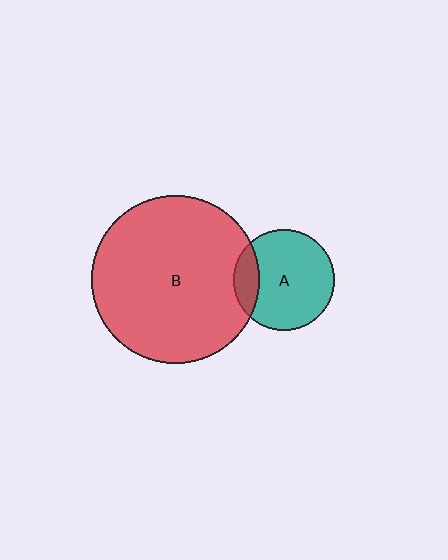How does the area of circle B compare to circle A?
Approximately 2.8 times.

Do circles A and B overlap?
Yes.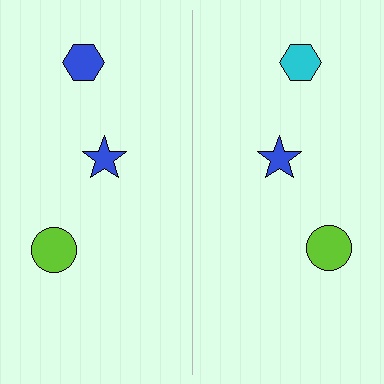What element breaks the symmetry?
The cyan hexagon on the right side breaks the symmetry — its mirror counterpart is blue.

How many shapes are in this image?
There are 6 shapes in this image.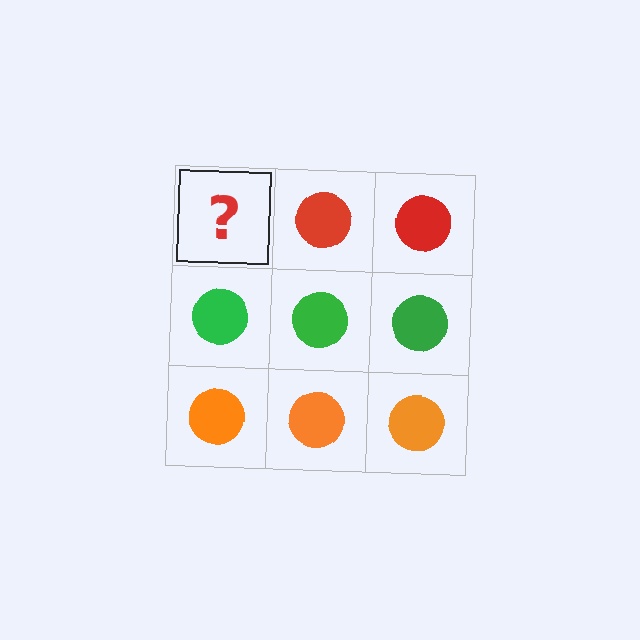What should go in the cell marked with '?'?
The missing cell should contain a red circle.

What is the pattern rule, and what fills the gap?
The rule is that each row has a consistent color. The gap should be filled with a red circle.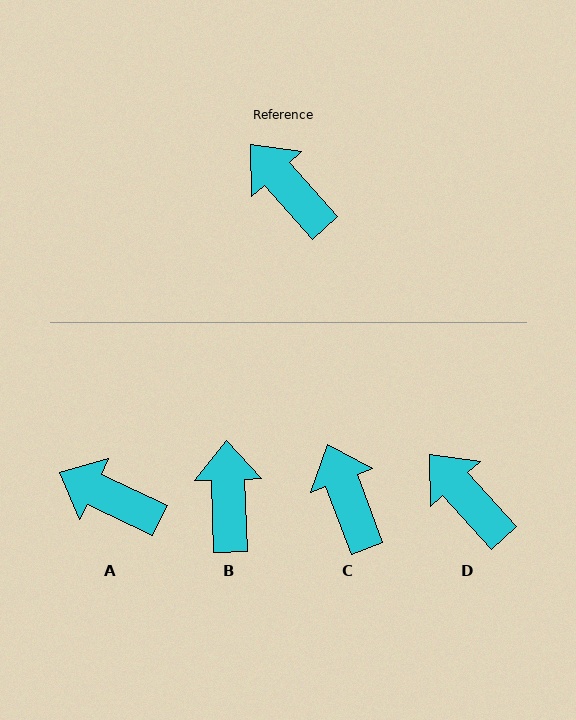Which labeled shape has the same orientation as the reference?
D.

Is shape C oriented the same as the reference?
No, it is off by about 21 degrees.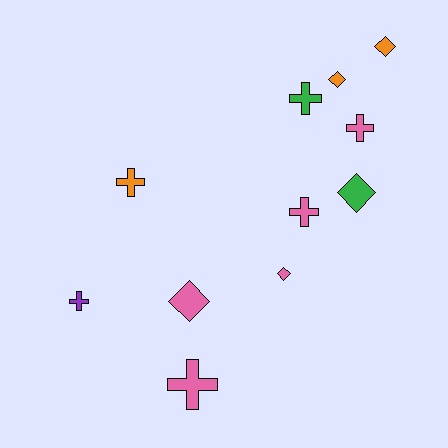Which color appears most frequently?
Pink, with 5 objects.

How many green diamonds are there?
There is 1 green diamond.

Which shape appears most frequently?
Cross, with 6 objects.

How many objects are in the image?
There are 11 objects.